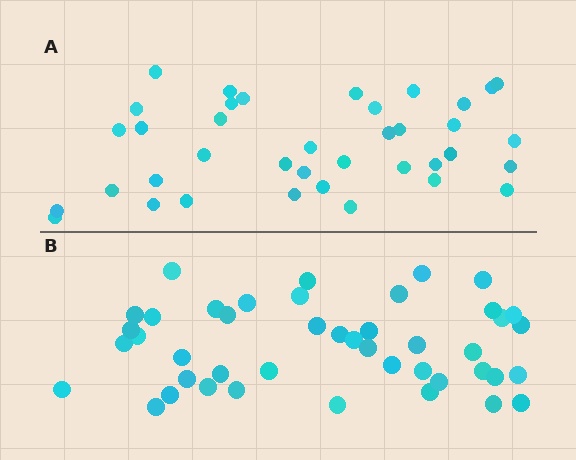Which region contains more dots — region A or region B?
Region B (the bottom region) has more dots.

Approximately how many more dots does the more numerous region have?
Region B has about 6 more dots than region A.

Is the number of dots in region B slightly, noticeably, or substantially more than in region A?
Region B has only slightly more — the two regions are fairly close. The ratio is roughly 1.2 to 1.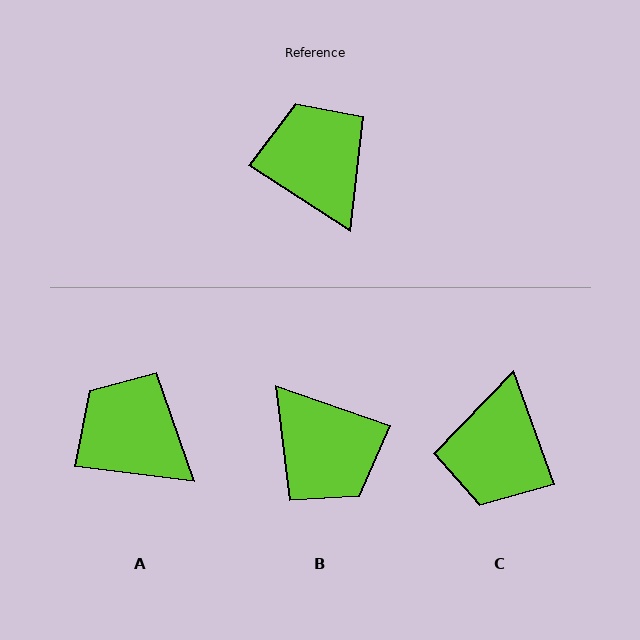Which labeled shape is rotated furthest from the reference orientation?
B, about 166 degrees away.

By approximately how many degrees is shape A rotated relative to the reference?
Approximately 26 degrees counter-clockwise.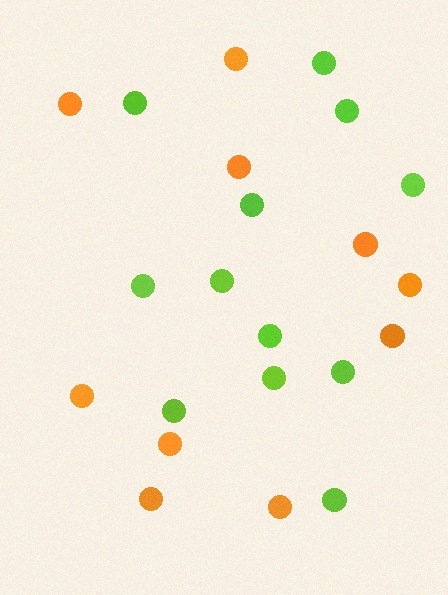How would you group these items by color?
There are 2 groups: one group of orange circles (10) and one group of lime circles (12).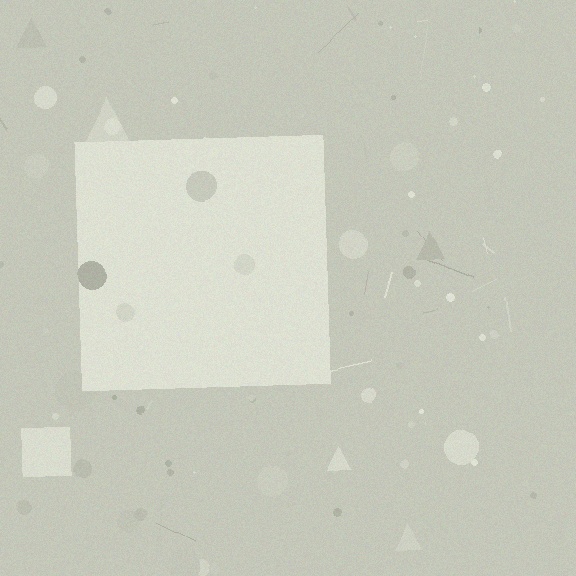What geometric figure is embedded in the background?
A square is embedded in the background.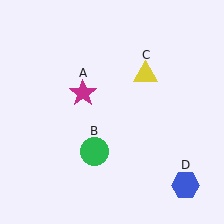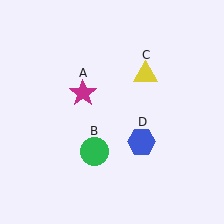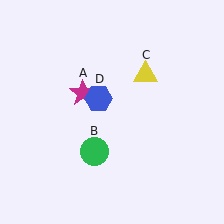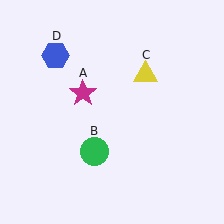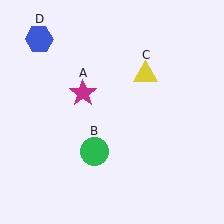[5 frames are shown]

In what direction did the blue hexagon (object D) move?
The blue hexagon (object D) moved up and to the left.